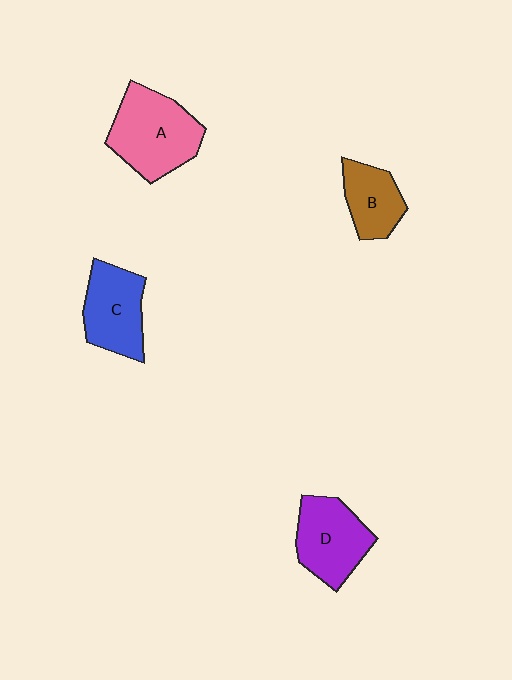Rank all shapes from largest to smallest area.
From largest to smallest: A (pink), D (purple), C (blue), B (brown).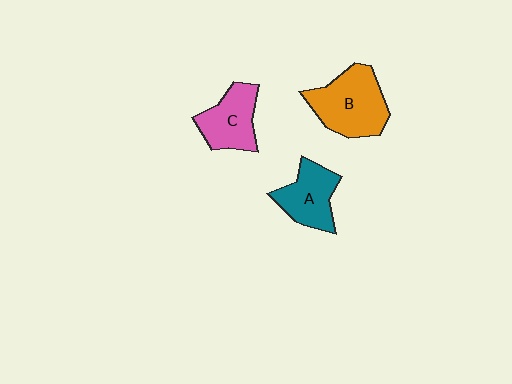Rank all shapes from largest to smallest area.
From largest to smallest: B (orange), C (pink), A (teal).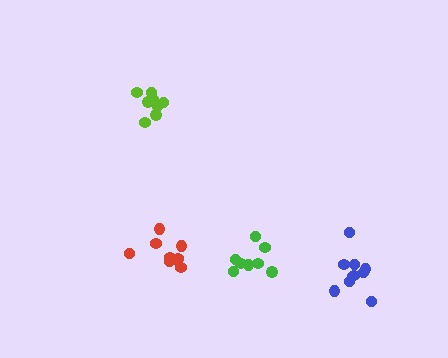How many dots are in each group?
Group 1: 10 dots, Group 2: 8 dots, Group 3: 8 dots, Group 4: 9 dots (35 total).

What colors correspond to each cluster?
The clusters are colored: blue, green, lime, red.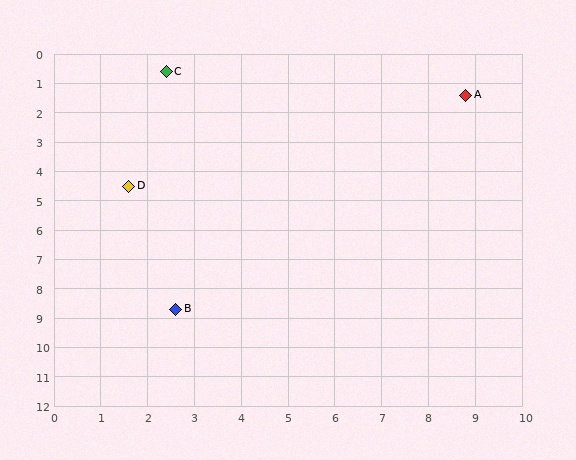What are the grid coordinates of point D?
Point D is at approximately (1.6, 4.5).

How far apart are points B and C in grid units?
Points B and C are about 8.1 grid units apart.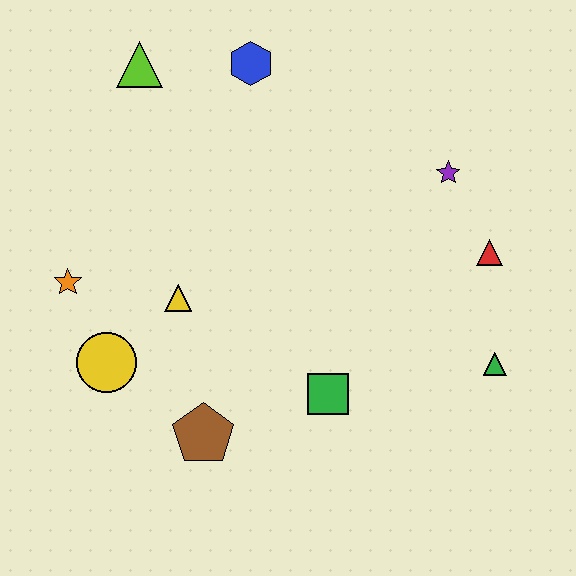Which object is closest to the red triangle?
The purple star is closest to the red triangle.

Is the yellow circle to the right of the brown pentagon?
No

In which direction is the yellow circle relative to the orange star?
The yellow circle is below the orange star.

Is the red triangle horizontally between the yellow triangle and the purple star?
No